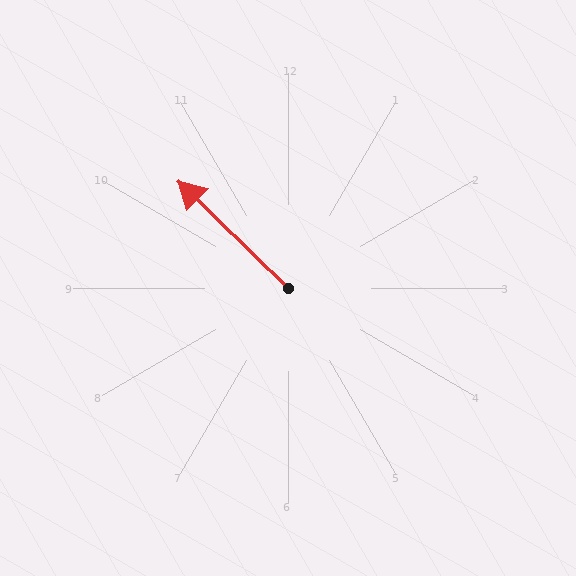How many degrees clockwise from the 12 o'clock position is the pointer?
Approximately 314 degrees.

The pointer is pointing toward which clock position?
Roughly 10 o'clock.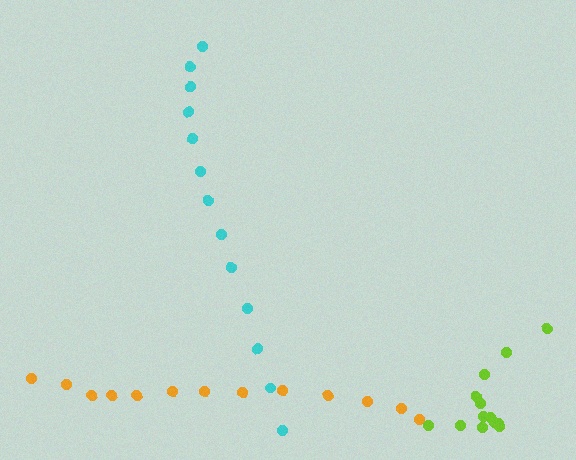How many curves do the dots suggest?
There are 3 distinct paths.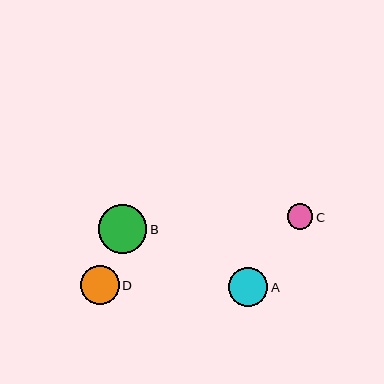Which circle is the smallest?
Circle C is the smallest with a size of approximately 25 pixels.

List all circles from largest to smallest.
From largest to smallest: B, D, A, C.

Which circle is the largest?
Circle B is the largest with a size of approximately 48 pixels.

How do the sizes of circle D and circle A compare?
Circle D and circle A are approximately the same size.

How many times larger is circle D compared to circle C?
Circle D is approximately 1.5 times the size of circle C.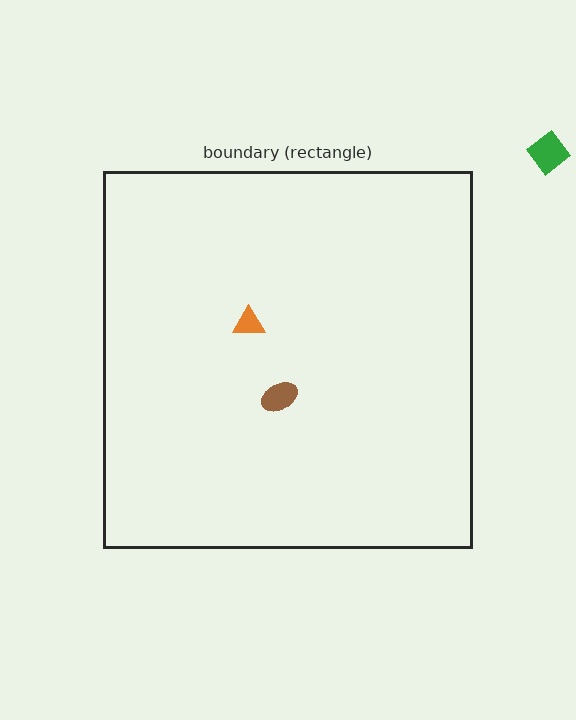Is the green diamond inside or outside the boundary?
Outside.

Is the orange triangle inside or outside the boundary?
Inside.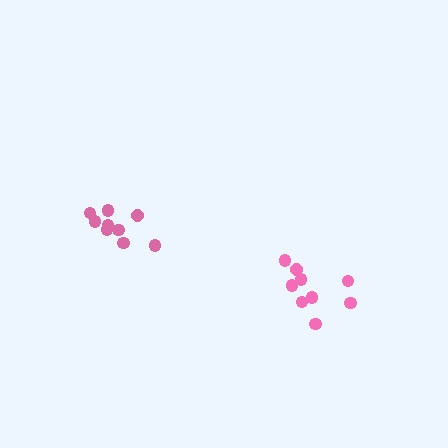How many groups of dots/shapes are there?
There are 2 groups.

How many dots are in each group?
Group 1: 9 dots, Group 2: 9 dots (18 total).